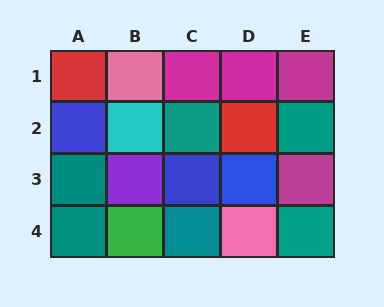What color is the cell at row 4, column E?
Teal.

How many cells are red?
2 cells are red.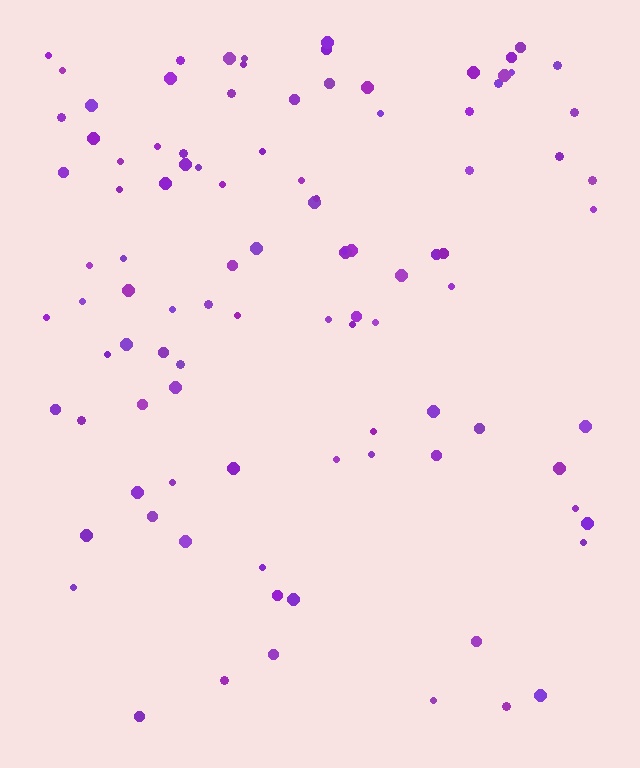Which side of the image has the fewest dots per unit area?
The bottom.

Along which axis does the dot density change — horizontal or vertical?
Vertical.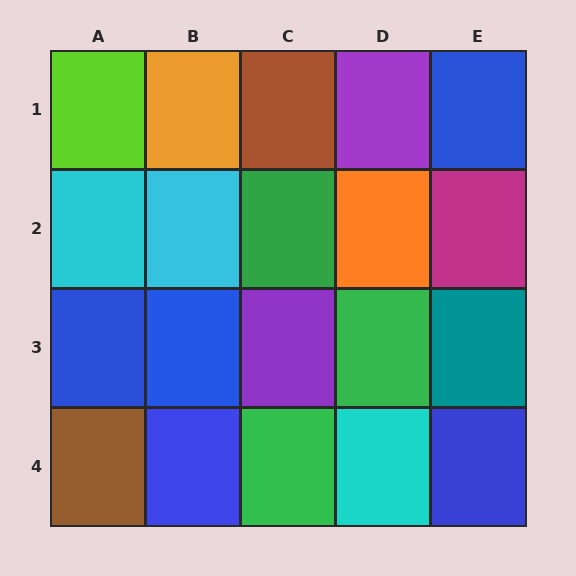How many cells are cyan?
3 cells are cyan.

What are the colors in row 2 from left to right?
Cyan, cyan, green, orange, magenta.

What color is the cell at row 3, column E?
Teal.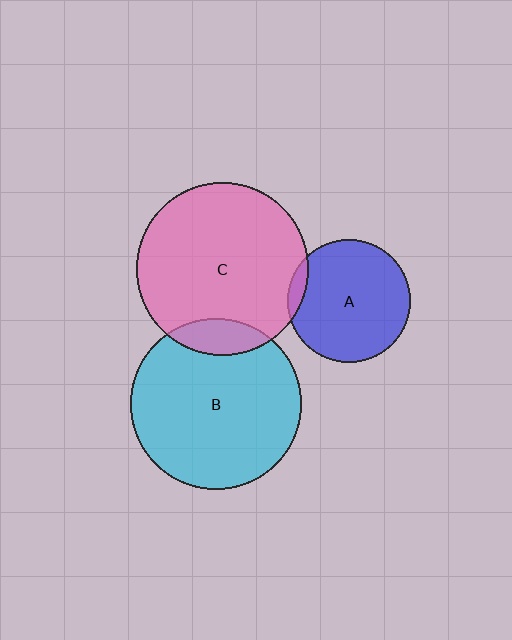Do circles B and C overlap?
Yes.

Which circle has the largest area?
Circle C (pink).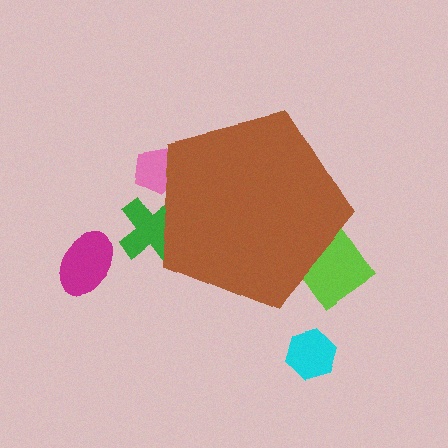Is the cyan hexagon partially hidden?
No, the cyan hexagon is fully visible.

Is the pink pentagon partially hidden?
Yes, the pink pentagon is partially hidden behind the brown pentagon.